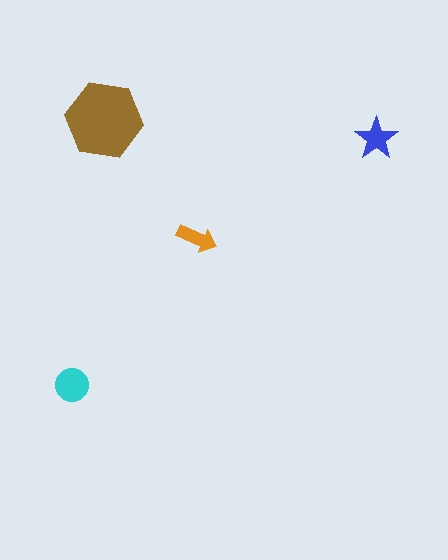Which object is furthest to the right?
The blue star is rightmost.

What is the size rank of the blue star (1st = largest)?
3rd.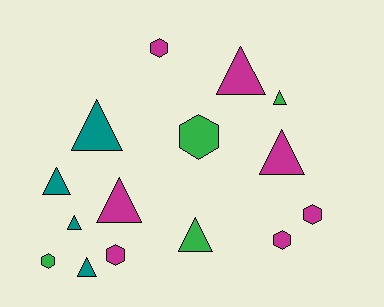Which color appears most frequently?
Magenta, with 7 objects.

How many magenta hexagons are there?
There are 4 magenta hexagons.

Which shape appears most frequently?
Triangle, with 9 objects.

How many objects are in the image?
There are 15 objects.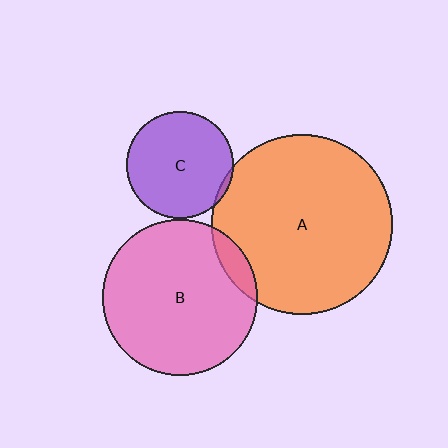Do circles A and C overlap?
Yes.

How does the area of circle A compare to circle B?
Approximately 1.4 times.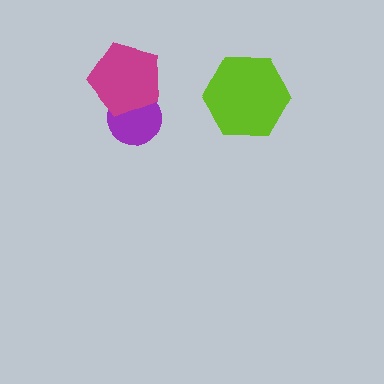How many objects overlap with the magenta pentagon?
1 object overlaps with the magenta pentagon.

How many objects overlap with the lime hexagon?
0 objects overlap with the lime hexagon.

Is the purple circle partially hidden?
Yes, it is partially covered by another shape.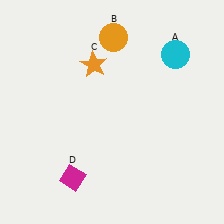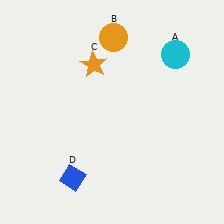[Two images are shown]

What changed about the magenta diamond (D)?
In Image 1, D is magenta. In Image 2, it changed to blue.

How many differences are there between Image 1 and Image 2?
There is 1 difference between the two images.